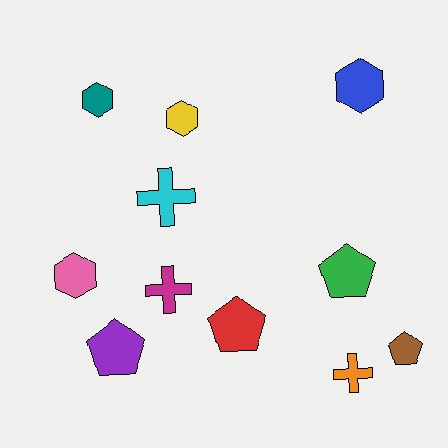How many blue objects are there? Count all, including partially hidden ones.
There is 1 blue object.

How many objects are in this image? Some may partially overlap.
There are 11 objects.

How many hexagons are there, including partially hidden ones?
There are 4 hexagons.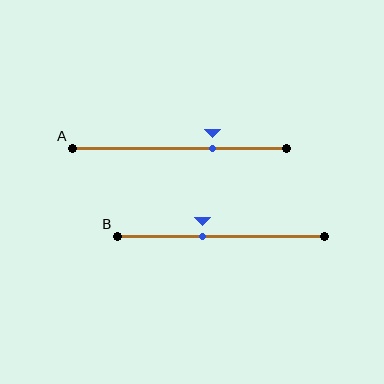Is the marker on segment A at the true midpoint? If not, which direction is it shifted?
No, the marker on segment A is shifted to the right by about 15% of the segment length.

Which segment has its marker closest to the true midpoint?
Segment B has its marker closest to the true midpoint.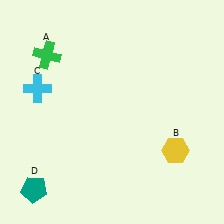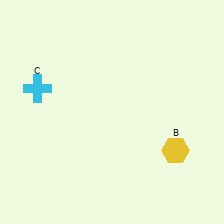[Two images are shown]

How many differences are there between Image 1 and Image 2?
There are 2 differences between the two images.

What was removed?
The green cross (A), the teal pentagon (D) were removed in Image 2.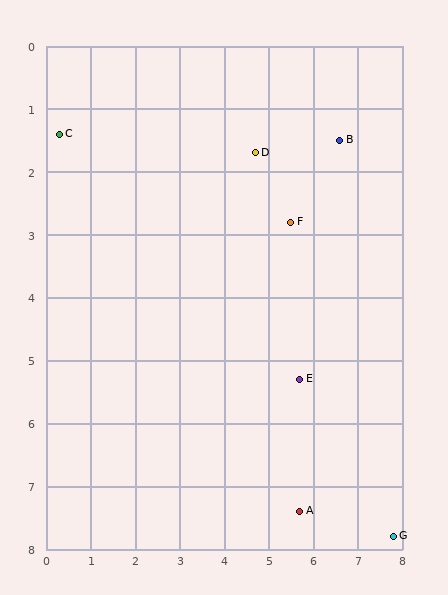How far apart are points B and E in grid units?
Points B and E are about 3.9 grid units apart.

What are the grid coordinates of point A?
Point A is at approximately (5.7, 7.4).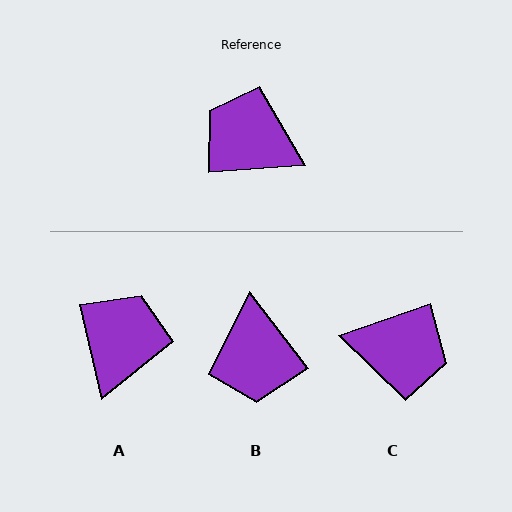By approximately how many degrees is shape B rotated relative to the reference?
Approximately 124 degrees counter-clockwise.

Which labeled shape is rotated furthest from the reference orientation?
C, about 164 degrees away.